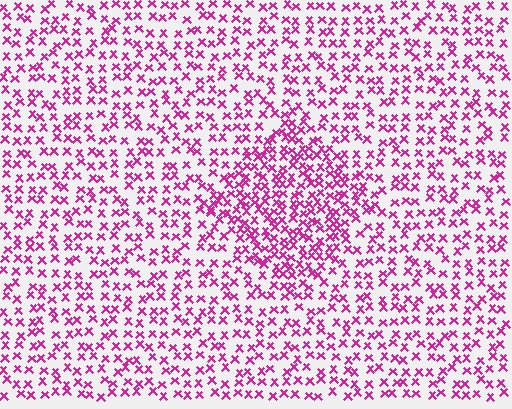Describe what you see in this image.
The image contains small magenta elements arranged at two different densities. A diamond-shaped region is visible where the elements are more densely packed than the surrounding area.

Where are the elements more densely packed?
The elements are more densely packed inside the diamond boundary.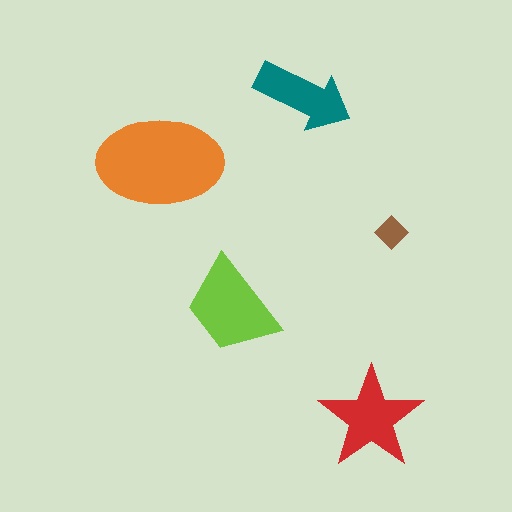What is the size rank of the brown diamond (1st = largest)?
5th.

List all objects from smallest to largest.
The brown diamond, the teal arrow, the red star, the lime trapezoid, the orange ellipse.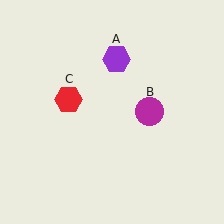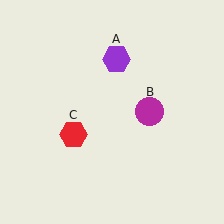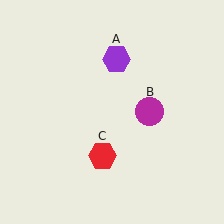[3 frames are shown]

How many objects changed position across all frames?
1 object changed position: red hexagon (object C).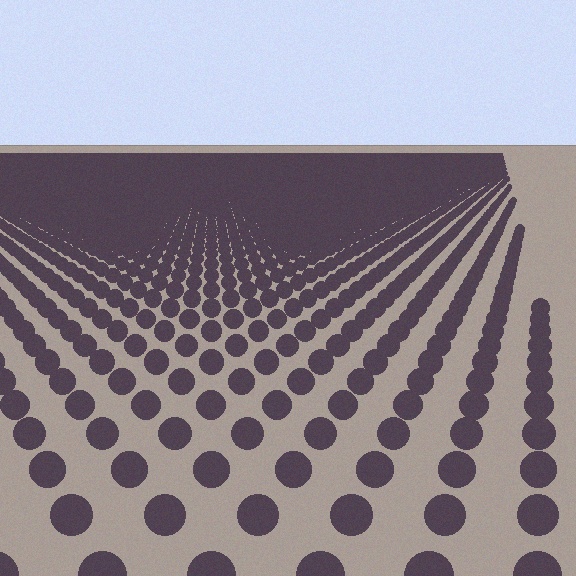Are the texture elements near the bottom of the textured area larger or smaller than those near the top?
Larger. Near the bottom, elements are closer to the viewer and appear at a bigger on-screen size.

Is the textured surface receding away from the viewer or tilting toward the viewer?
The surface is receding away from the viewer. Texture elements get smaller and denser toward the top.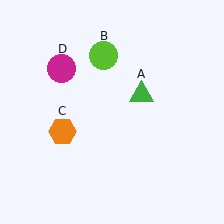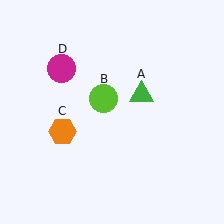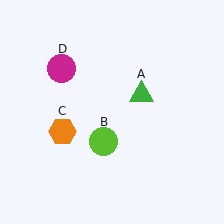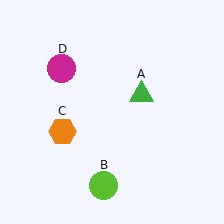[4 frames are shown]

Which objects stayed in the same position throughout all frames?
Green triangle (object A) and orange hexagon (object C) and magenta circle (object D) remained stationary.